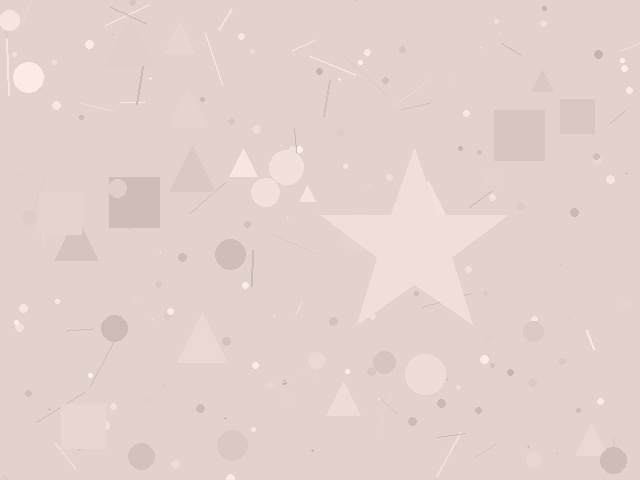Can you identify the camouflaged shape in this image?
The camouflaged shape is a star.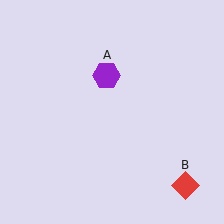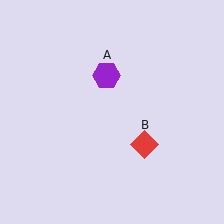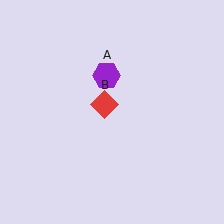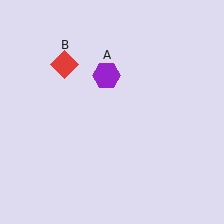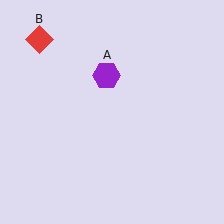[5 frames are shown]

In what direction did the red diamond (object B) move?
The red diamond (object B) moved up and to the left.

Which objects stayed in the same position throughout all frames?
Purple hexagon (object A) remained stationary.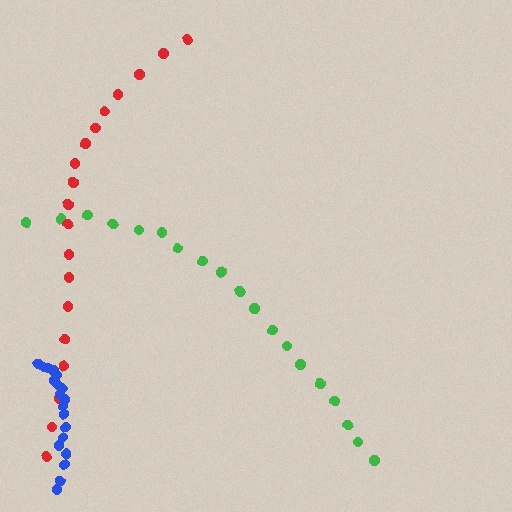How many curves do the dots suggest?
There are 3 distinct paths.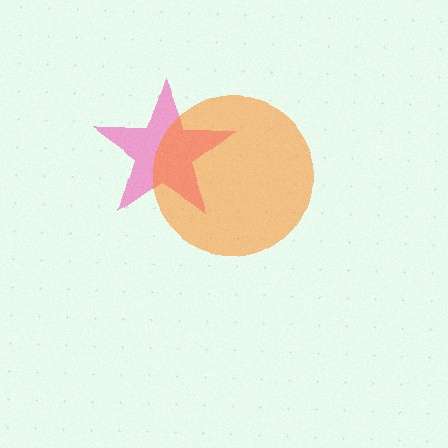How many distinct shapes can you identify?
There are 2 distinct shapes: a pink star, an orange circle.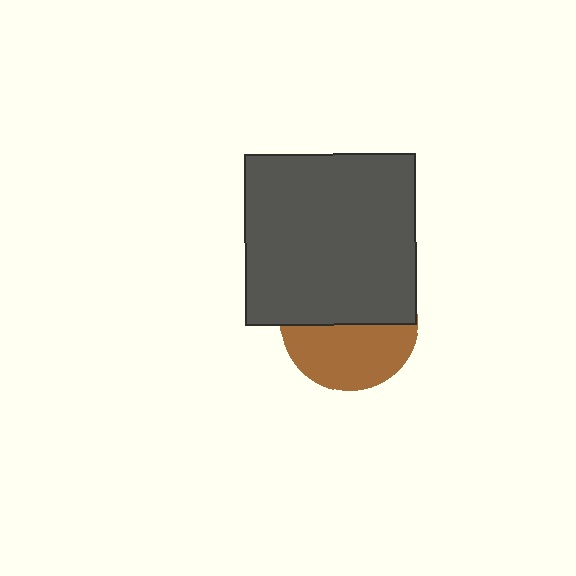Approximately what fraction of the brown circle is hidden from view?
Roughly 52% of the brown circle is hidden behind the dark gray square.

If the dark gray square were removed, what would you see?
You would see the complete brown circle.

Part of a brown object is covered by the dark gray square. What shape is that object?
It is a circle.